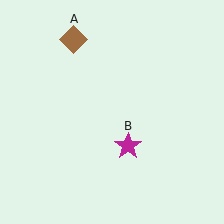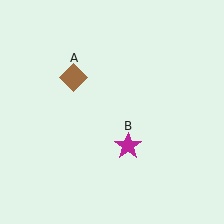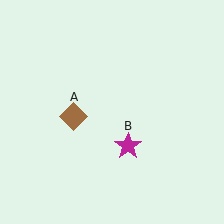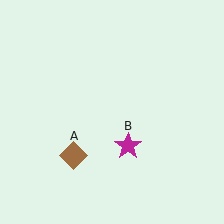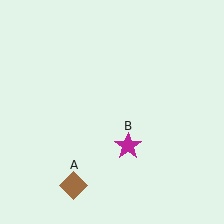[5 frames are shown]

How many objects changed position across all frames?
1 object changed position: brown diamond (object A).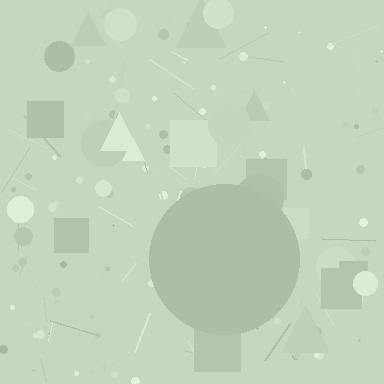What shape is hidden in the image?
A circle is hidden in the image.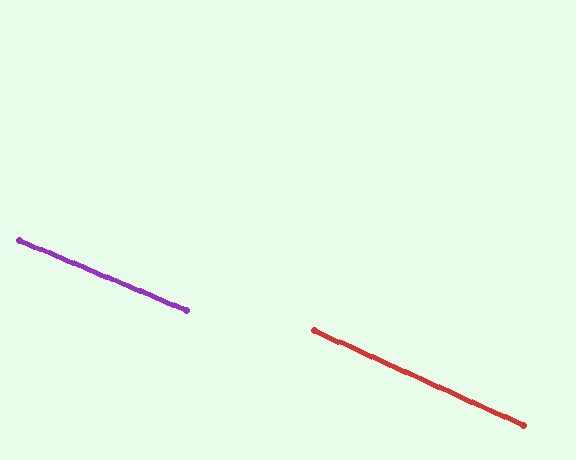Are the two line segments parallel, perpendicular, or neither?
Parallel — their directions differ by only 1.7°.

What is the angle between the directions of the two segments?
Approximately 2 degrees.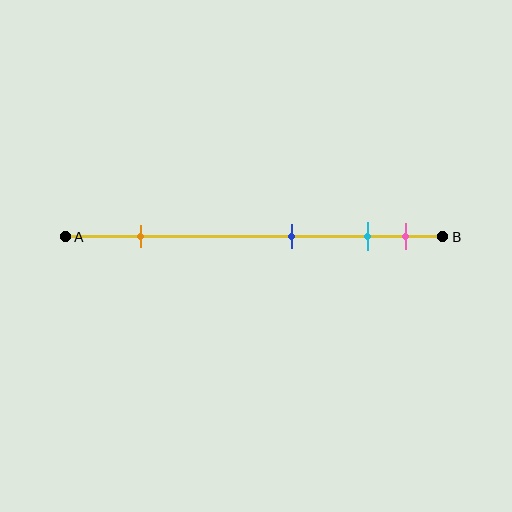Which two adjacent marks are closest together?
The cyan and pink marks are the closest adjacent pair.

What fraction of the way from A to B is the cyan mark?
The cyan mark is approximately 80% (0.8) of the way from A to B.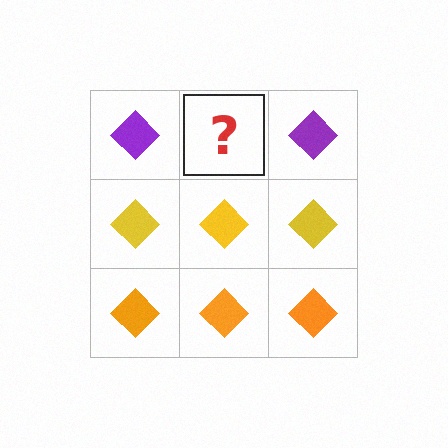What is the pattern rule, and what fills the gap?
The rule is that each row has a consistent color. The gap should be filled with a purple diamond.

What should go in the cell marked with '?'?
The missing cell should contain a purple diamond.